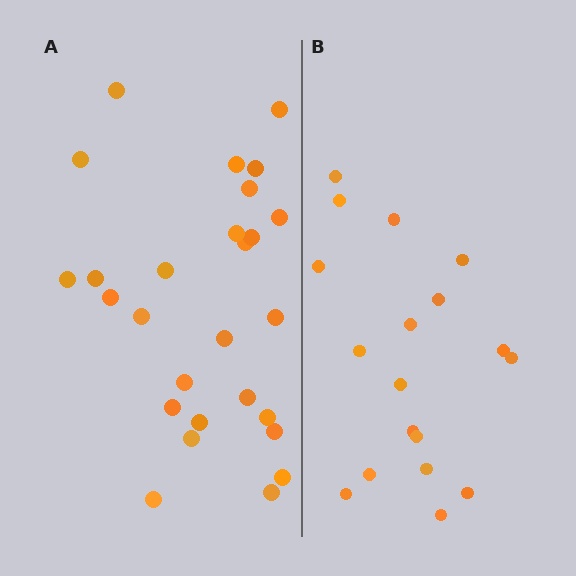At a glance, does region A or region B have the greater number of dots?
Region A (the left region) has more dots.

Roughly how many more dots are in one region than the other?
Region A has roughly 8 or so more dots than region B.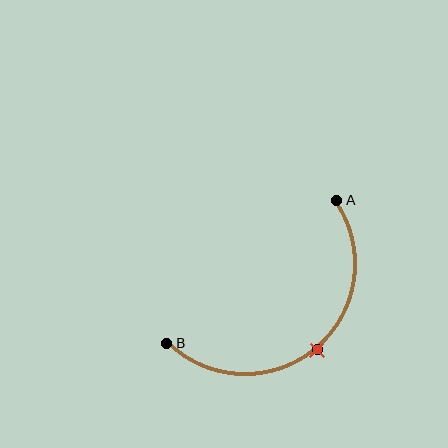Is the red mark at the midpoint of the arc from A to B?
Yes. The red mark lies on the arc at equal arc-length from both A and B — it is the arc midpoint.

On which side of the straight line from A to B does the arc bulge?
The arc bulges below and to the right of the straight line connecting A and B.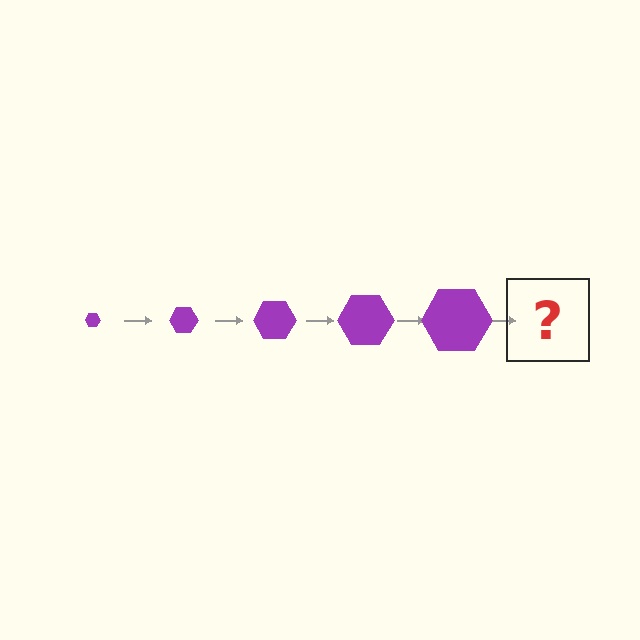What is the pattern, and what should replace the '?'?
The pattern is that the hexagon gets progressively larger each step. The '?' should be a purple hexagon, larger than the previous one.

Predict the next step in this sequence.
The next step is a purple hexagon, larger than the previous one.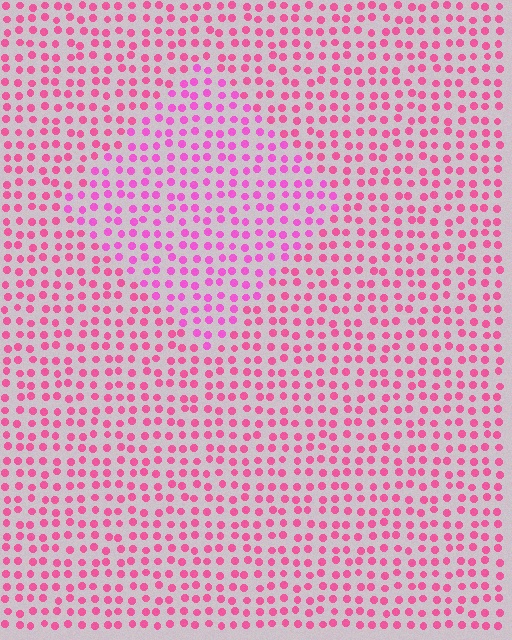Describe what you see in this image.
The image is filled with small pink elements in a uniform arrangement. A diamond-shaped region is visible where the elements are tinted to a slightly different hue, forming a subtle color boundary.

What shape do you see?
I see a diamond.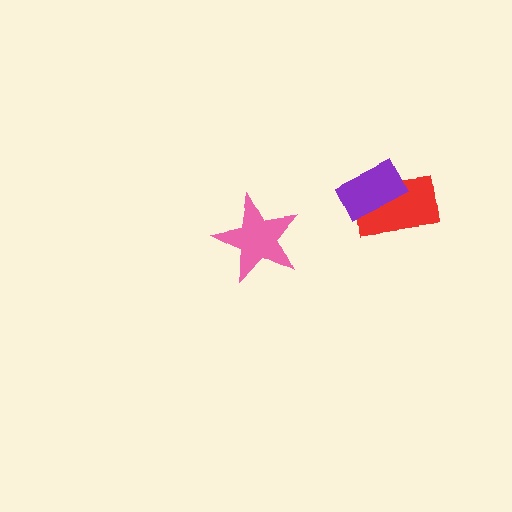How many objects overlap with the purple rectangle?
1 object overlaps with the purple rectangle.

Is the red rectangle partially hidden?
Yes, it is partially covered by another shape.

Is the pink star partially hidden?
No, no other shape covers it.